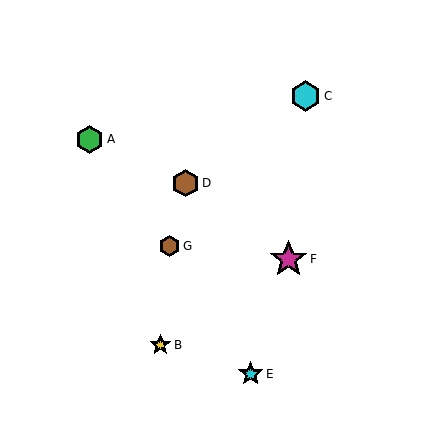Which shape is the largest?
The magenta star (labeled F) is the largest.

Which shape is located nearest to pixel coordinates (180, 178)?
The brown hexagon (labeled D) at (186, 183) is nearest to that location.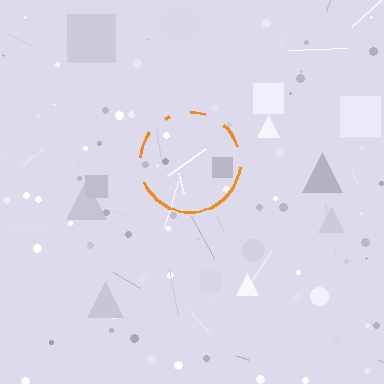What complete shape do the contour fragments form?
The contour fragments form a circle.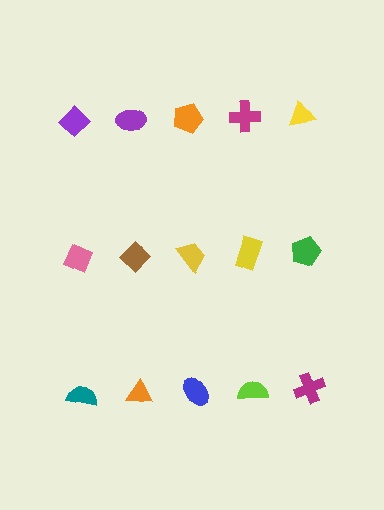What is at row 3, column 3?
A blue ellipse.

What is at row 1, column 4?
A magenta cross.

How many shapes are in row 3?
5 shapes.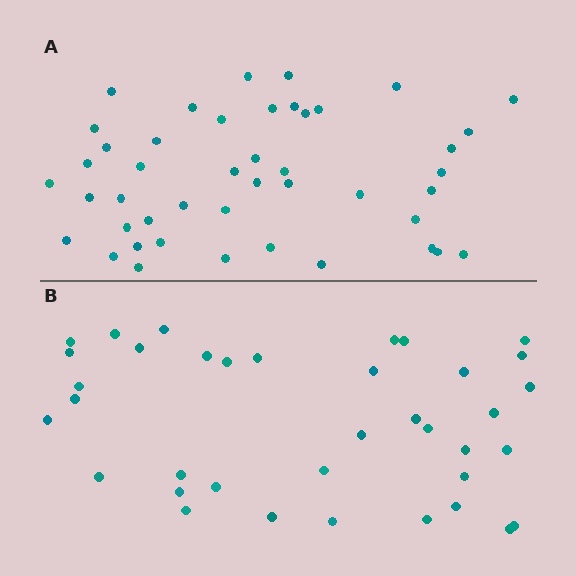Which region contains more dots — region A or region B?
Region A (the top region) has more dots.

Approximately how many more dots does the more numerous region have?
Region A has roughly 8 or so more dots than region B.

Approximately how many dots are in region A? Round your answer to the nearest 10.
About 40 dots. (The exact count is 45, which rounds to 40.)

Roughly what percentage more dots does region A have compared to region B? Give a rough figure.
About 20% more.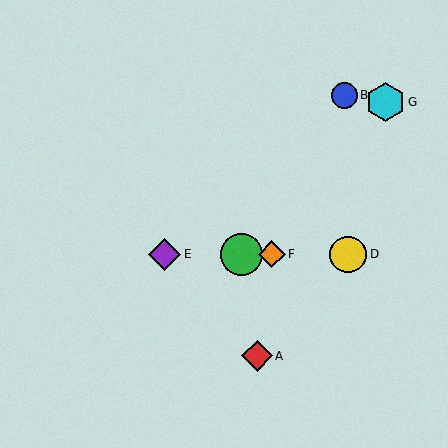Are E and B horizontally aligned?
No, E is at y≈254 and B is at y≈95.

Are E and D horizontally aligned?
Yes, both are at y≈254.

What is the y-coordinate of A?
Object A is at y≈356.